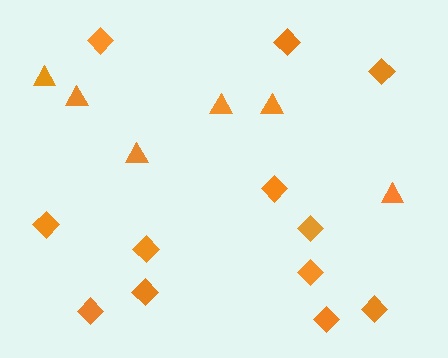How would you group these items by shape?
There are 2 groups: one group of diamonds (12) and one group of triangles (6).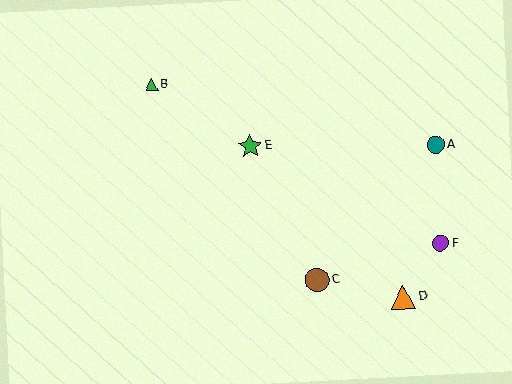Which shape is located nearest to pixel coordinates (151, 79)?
The green triangle (labeled B) at (152, 85) is nearest to that location.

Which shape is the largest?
The orange triangle (labeled D) is the largest.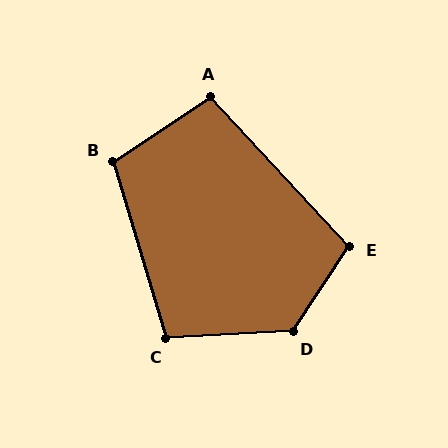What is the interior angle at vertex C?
Approximately 104 degrees (obtuse).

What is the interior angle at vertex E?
Approximately 103 degrees (obtuse).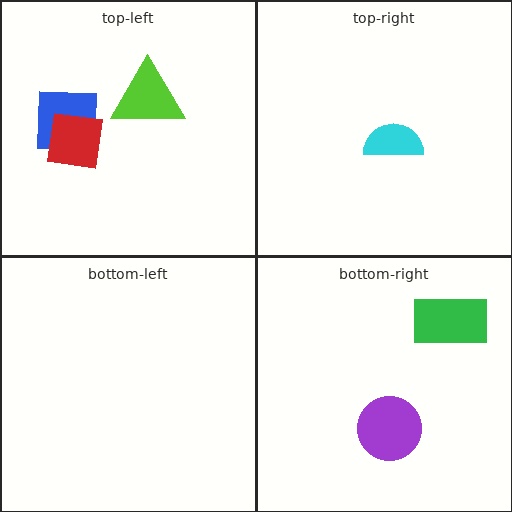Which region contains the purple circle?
The bottom-right region.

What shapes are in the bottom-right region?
The green rectangle, the purple circle.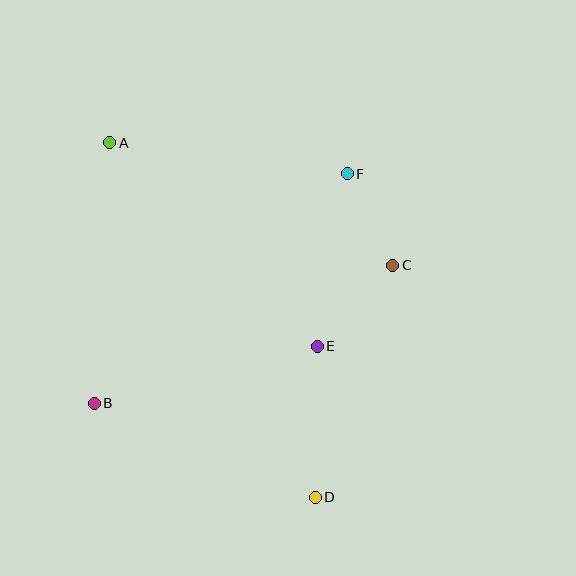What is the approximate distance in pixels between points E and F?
The distance between E and F is approximately 175 pixels.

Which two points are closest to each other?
Points C and F are closest to each other.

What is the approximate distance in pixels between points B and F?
The distance between B and F is approximately 342 pixels.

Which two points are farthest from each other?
Points A and D are farthest from each other.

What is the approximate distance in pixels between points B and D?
The distance between B and D is approximately 240 pixels.